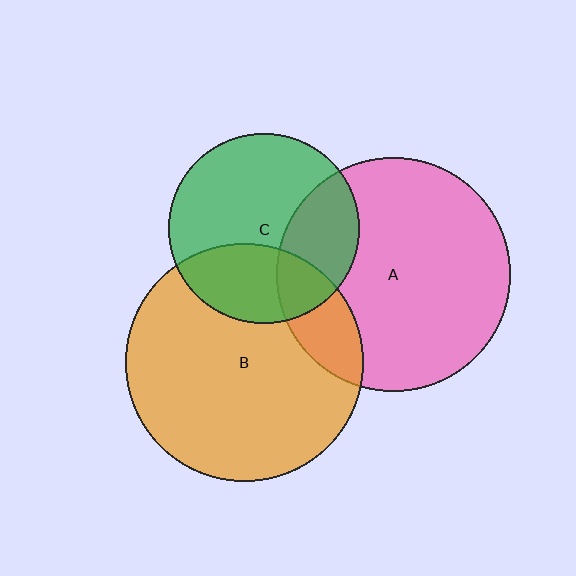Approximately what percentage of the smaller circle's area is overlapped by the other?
Approximately 15%.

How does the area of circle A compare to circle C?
Approximately 1.5 times.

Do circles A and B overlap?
Yes.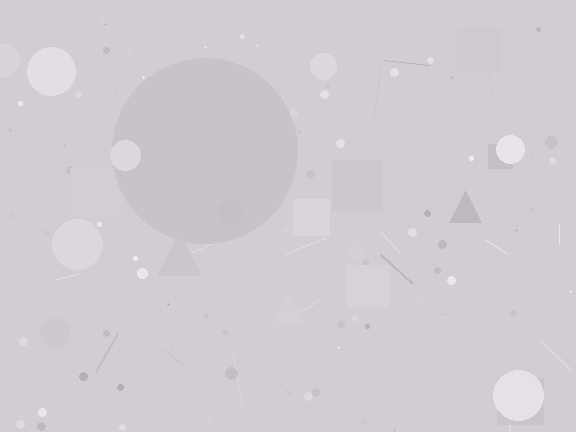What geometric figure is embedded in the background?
A circle is embedded in the background.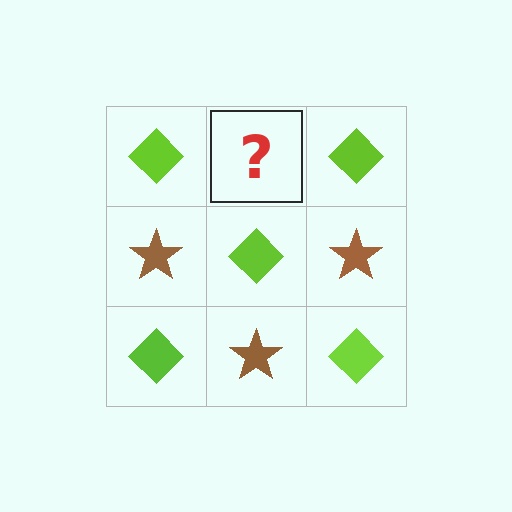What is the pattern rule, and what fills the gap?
The rule is that it alternates lime diamond and brown star in a checkerboard pattern. The gap should be filled with a brown star.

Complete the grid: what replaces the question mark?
The question mark should be replaced with a brown star.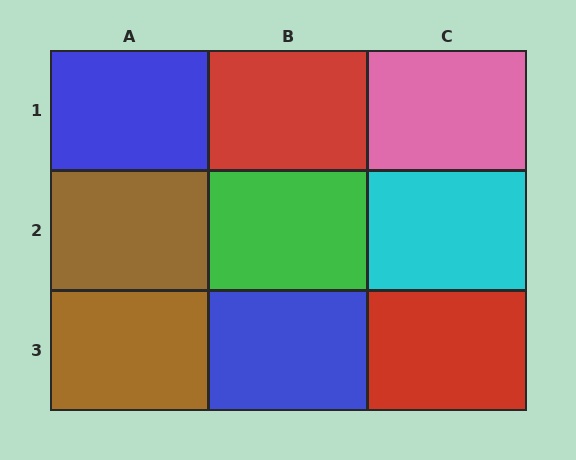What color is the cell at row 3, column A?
Brown.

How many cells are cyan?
1 cell is cyan.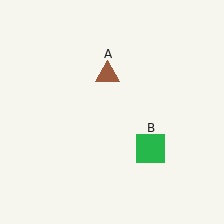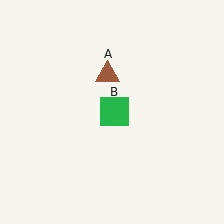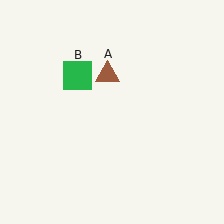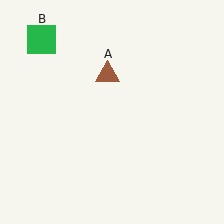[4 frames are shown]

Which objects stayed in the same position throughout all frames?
Brown triangle (object A) remained stationary.